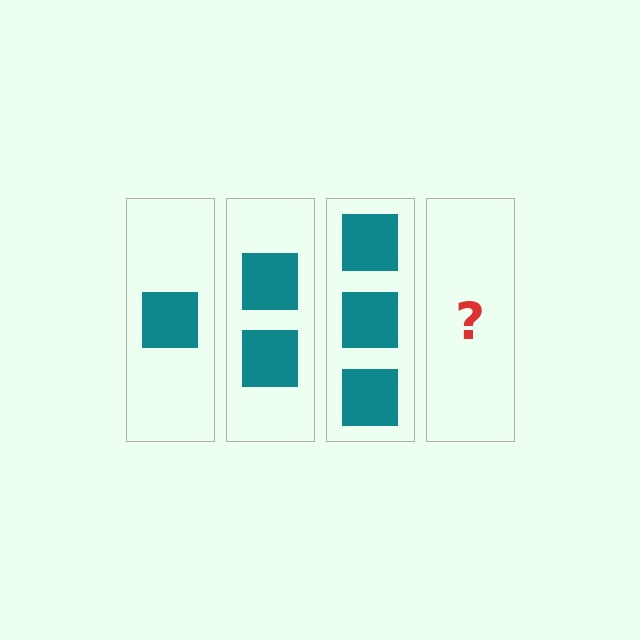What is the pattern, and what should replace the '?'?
The pattern is that each step adds one more square. The '?' should be 4 squares.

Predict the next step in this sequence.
The next step is 4 squares.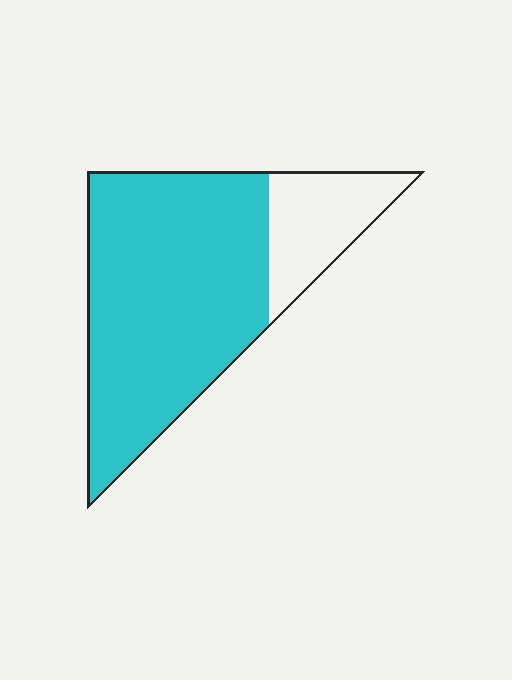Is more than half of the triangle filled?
Yes.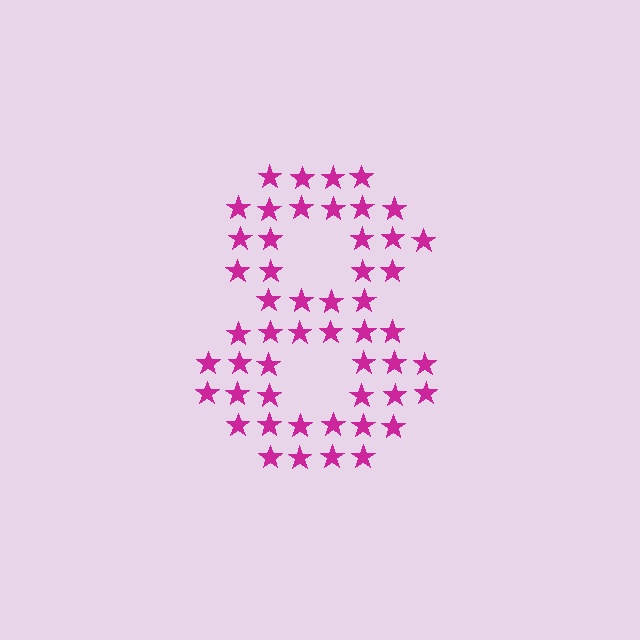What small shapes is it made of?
It is made of small stars.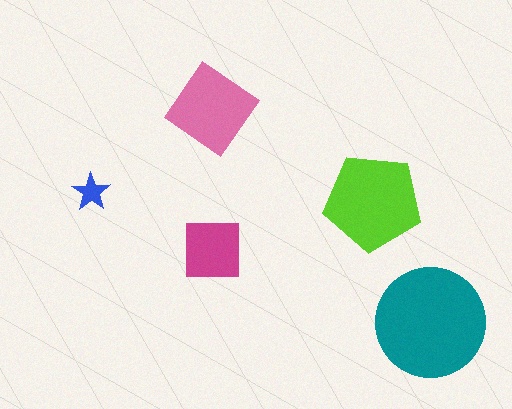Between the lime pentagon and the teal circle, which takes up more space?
The teal circle.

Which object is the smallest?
The blue star.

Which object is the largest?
The teal circle.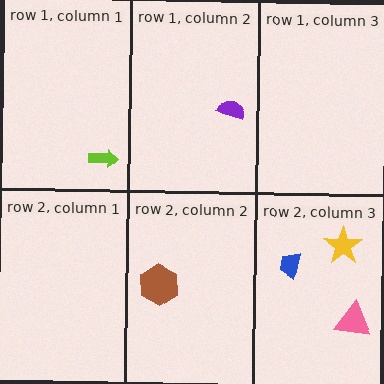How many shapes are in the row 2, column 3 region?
3.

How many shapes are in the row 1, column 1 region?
1.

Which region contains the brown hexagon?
The row 2, column 2 region.